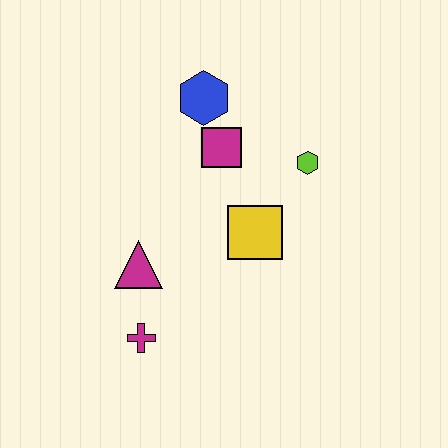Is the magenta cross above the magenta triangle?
No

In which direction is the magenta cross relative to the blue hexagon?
The magenta cross is below the blue hexagon.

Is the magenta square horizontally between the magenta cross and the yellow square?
Yes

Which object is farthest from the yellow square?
The magenta cross is farthest from the yellow square.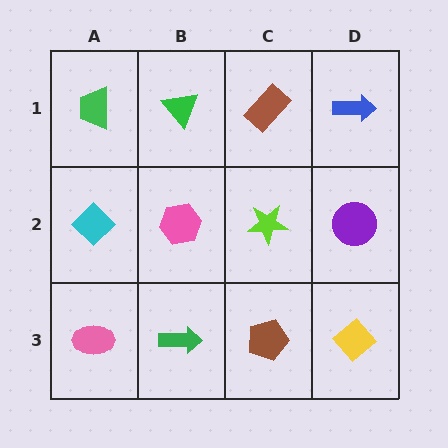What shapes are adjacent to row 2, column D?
A blue arrow (row 1, column D), a yellow diamond (row 3, column D), a lime star (row 2, column C).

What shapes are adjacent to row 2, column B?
A green triangle (row 1, column B), a green arrow (row 3, column B), a cyan diamond (row 2, column A), a lime star (row 2, column C).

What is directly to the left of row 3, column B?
A pink ellipse.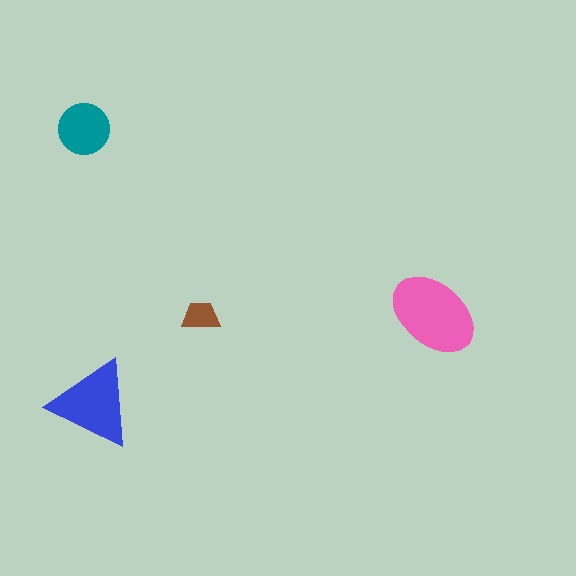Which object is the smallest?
The brown trapezoid.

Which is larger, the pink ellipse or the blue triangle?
The pink ellipse.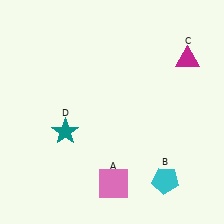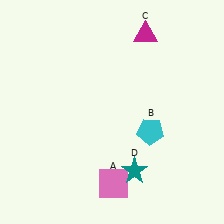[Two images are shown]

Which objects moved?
The objects that moved are: the cyan pentagon (B), the magenta triangle (C), the teal star (D).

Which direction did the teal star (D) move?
The teal star (D) moved right.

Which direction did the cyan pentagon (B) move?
The cyan pentagon (B) moved up.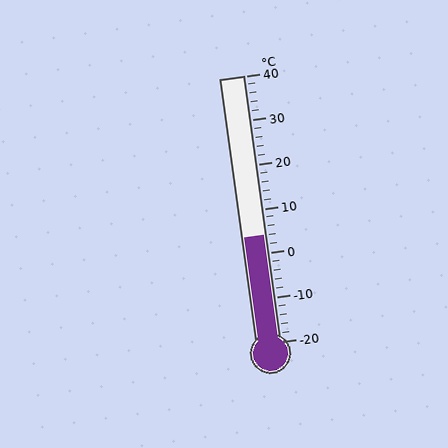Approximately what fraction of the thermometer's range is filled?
The thermometer is filled to approximately 40% of its range.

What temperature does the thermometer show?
The thermometer shows approximately 4°C.